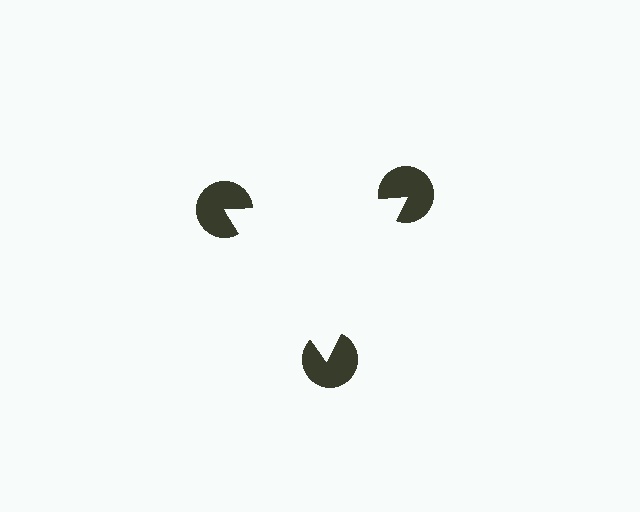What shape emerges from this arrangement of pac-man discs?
An illusory triangle — its edges are inferred from the aligned wedge cuts in the pac-man discs, not physically drawn.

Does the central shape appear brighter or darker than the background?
It typically appears slightly brighter than the background, even though no actual brightness change is drawn.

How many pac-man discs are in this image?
There are 3 — one at each vertex of the illusory triangle.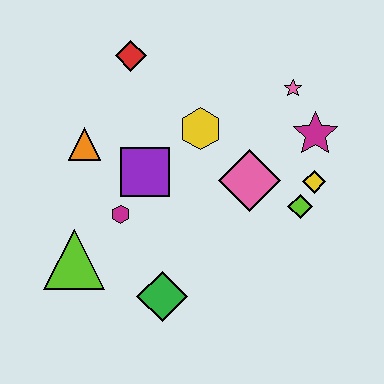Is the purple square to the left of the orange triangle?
No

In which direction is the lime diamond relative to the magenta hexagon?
The lime diamond is to the right of the magenta hexagon.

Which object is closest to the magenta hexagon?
The purple square is closest to the magenta hexagon.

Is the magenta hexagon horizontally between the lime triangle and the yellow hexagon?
Yes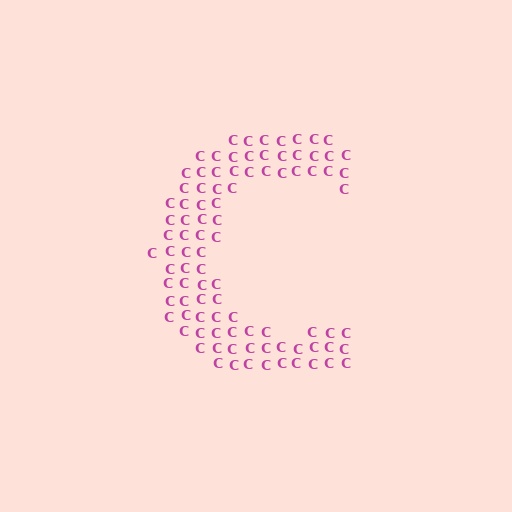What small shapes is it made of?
It is made of small letter C's.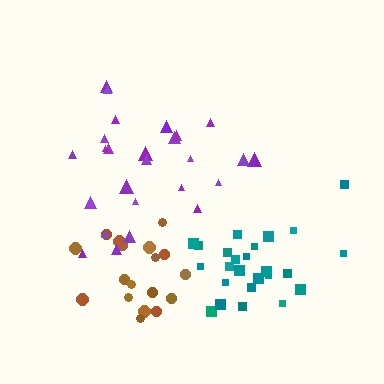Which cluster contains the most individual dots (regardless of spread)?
Purple (26).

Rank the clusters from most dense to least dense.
teal, brown, purple.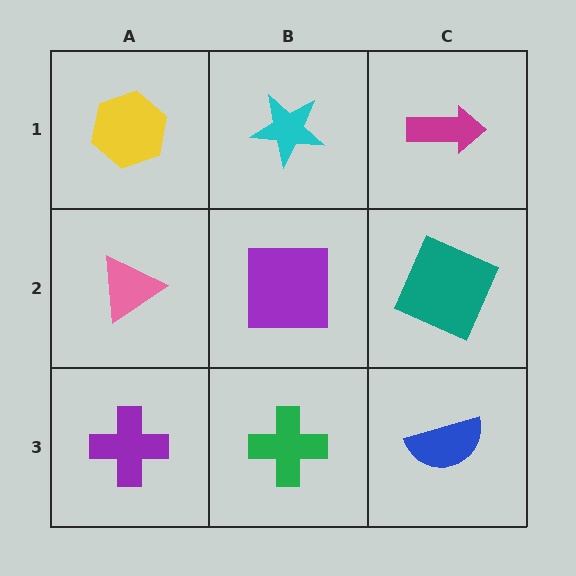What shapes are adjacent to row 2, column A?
A yellow hexagon (row 1, column A), a purple cross (row 3, column A), a purple square (row 2, column B).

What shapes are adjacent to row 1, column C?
A teal square (row 2, column C), a cyan star (row 1, column B).